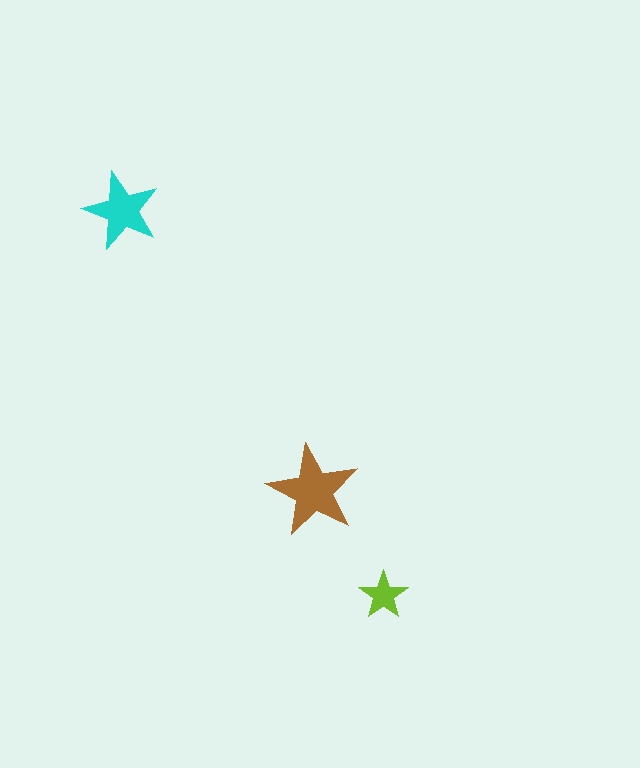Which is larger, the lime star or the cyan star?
The cyan one.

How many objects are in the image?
There are 3 objects in the image.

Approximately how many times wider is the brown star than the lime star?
About 2 times wider.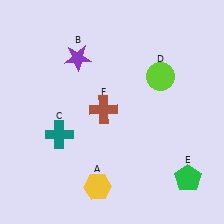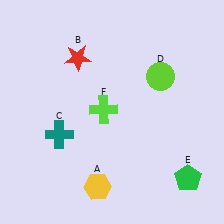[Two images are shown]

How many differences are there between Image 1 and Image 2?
There are 2 differences between the two images.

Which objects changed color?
B changed from purple to red. F changed from brown to lime.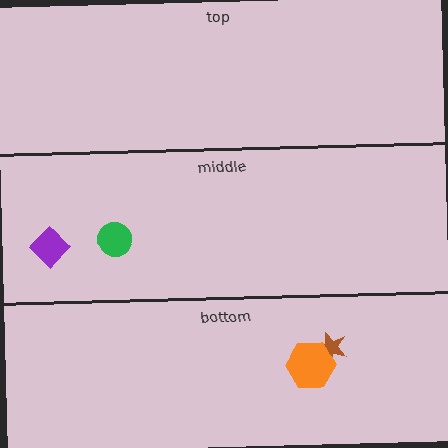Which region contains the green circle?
The middle region.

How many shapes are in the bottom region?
2.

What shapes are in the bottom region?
The brown star, the orange hexagon.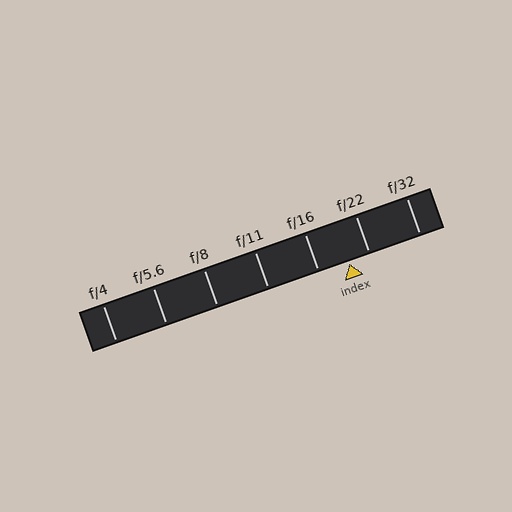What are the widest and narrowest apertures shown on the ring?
The widest aperture shown is f/4 and the narrowest is f/32.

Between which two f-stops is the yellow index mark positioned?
The index mark is between f/16 and f/22.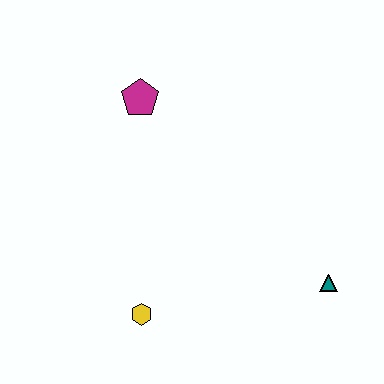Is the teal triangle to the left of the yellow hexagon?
No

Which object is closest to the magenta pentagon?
The yellow hexagon is closest to the magenta pentagon.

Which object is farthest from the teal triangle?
The magenta pentagon is farthest from the teal triangle.